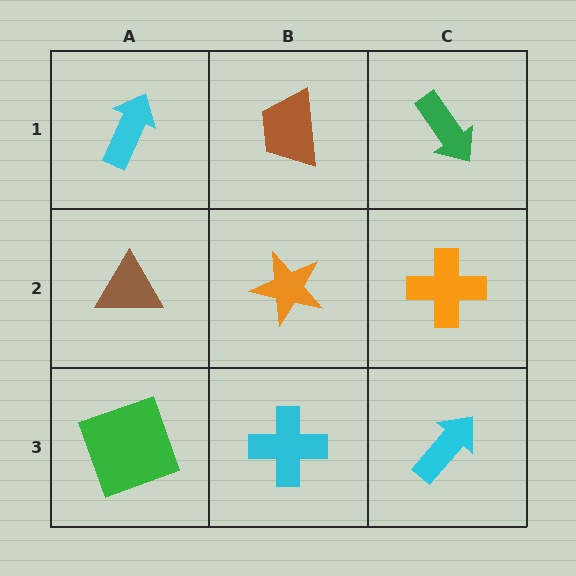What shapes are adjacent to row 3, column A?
A brown triangle (row 2, column A), a cyan cross (row 3, column B).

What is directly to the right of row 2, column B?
An orange cross.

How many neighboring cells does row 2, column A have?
3.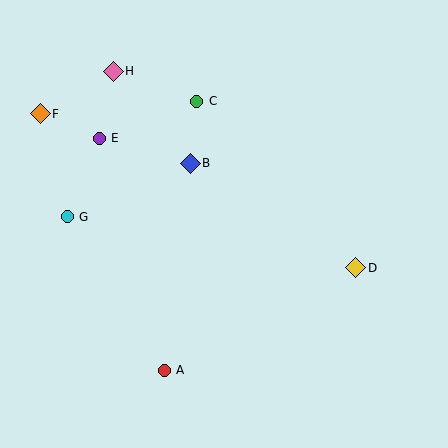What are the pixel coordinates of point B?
Point B is at (190, 164).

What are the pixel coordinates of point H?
Point H is at (113, 71).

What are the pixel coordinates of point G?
Point G is at (67, 217).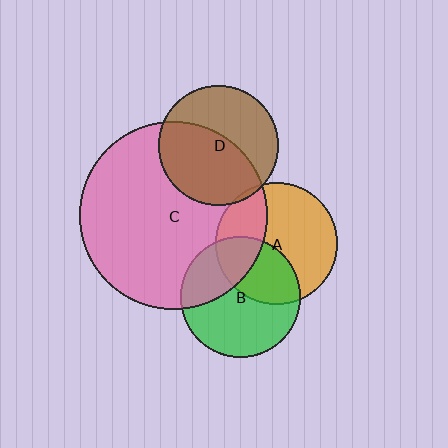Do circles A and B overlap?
Yes.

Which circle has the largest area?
Circle C (pink).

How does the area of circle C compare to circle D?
Approximately 2.5 times.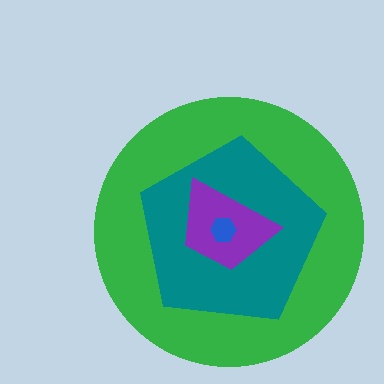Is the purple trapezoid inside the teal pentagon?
Yes.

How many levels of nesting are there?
4.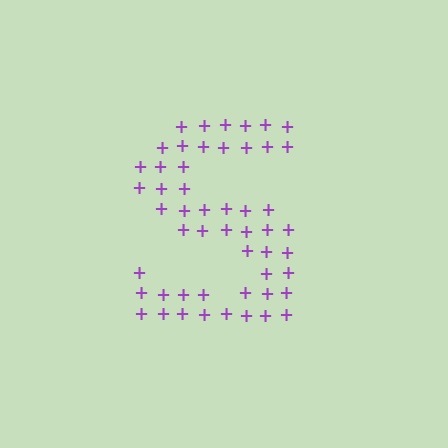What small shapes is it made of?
It is made of small plus signs.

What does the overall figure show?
The overall figure shows the letter S.